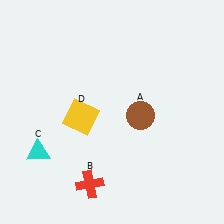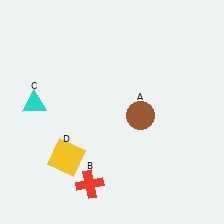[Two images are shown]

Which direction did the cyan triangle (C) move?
The cyan triangle (C) moved up.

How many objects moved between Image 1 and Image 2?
2 objects moved between the two images.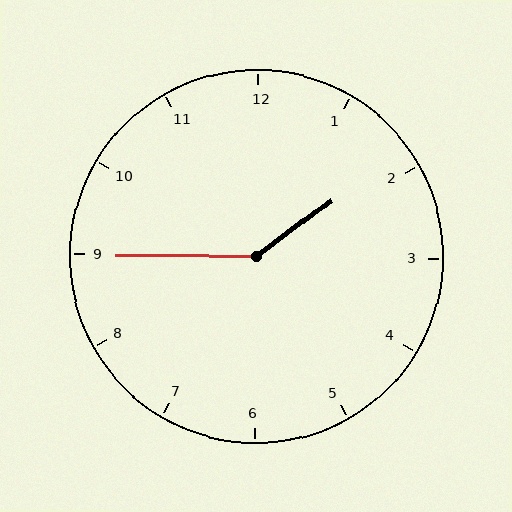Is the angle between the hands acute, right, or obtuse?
It is obtuse.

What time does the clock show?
1:45.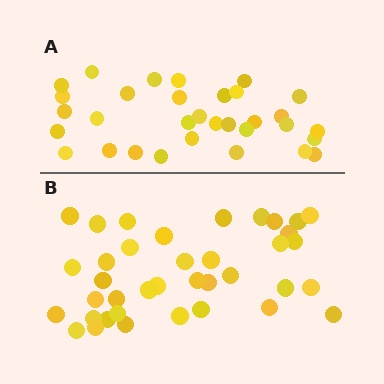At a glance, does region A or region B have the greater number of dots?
Region B (the bottom region) has more dots.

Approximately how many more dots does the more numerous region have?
Region B has about 6 more dots than region A.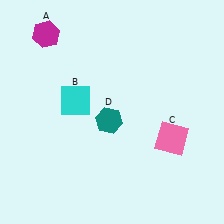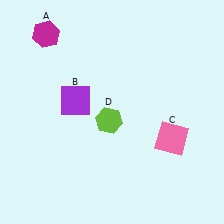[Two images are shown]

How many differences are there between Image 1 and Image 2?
There are 2 differences between the two images.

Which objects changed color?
B changed from cyan to purple. D changed from teal to lime.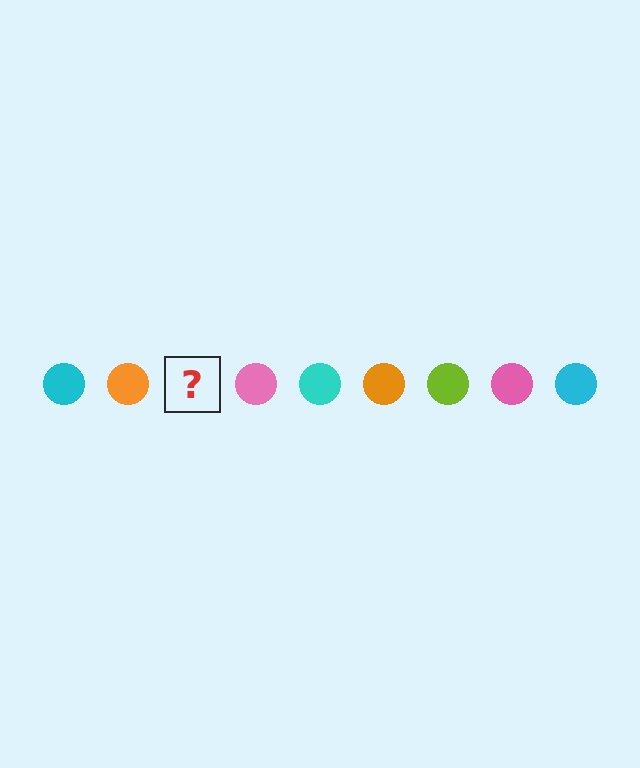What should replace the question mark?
The question mark should be replaced with a lime circle.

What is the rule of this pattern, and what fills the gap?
The rule is that the pattern cycles through cyan, orange, lime, pink circles. The gap should be filled with a lime circle.